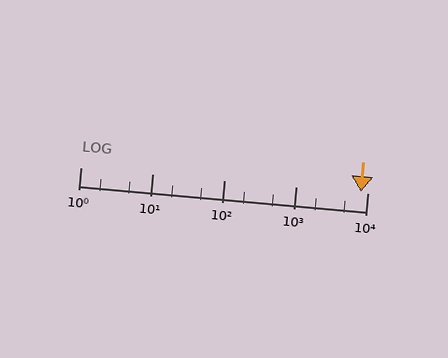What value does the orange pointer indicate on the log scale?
The pointer indicates approximately 8100.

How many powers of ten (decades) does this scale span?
The scale spans 4 decades, from 1 to 10000.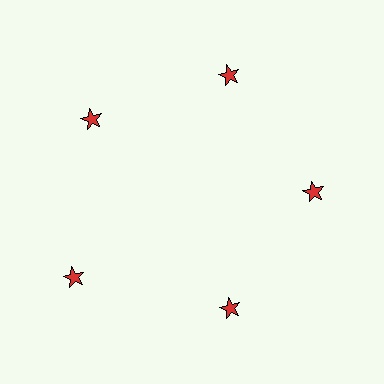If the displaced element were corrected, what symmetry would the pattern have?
It would have 5-fold rotational symmetry — the pattern would map onto itself every 72 degrees.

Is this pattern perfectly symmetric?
No. The 5 red stars are arranged in a ring, but one element near the 8 o'clock position is pushed outward from the center, breaking the 5-fold rotational symmetry.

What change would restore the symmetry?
The symmetry would be restored by moving it inward, back onto the ring so that all 5 stars sit at equal angles and equal distance from the center.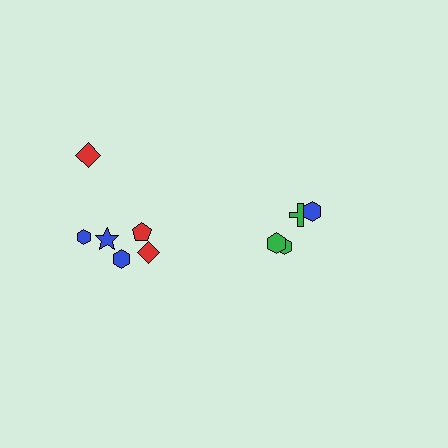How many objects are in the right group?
There are 4 objects.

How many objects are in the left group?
There are 6 objects.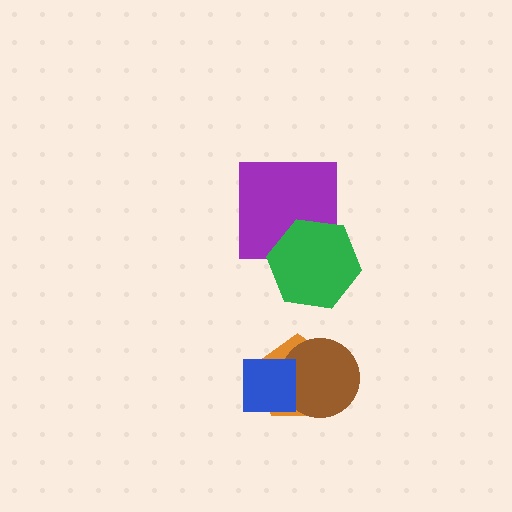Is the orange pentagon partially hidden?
Yes, it is partially covered by another shape.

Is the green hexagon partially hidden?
No, no other shape covers it.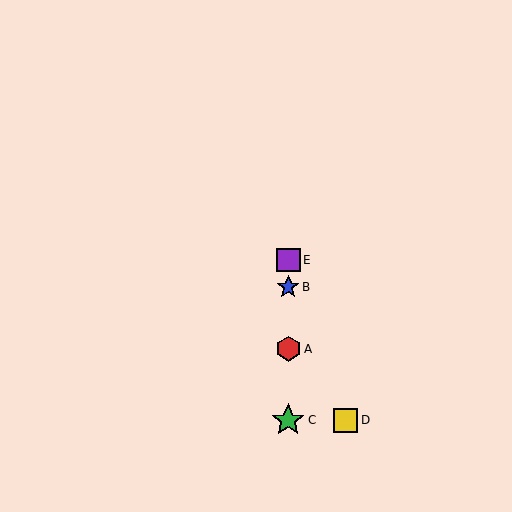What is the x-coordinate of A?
Object A is at x≈288.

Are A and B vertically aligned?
Yes, both are at x≈288.